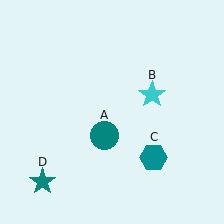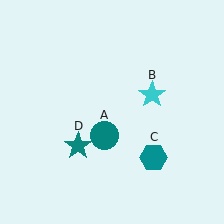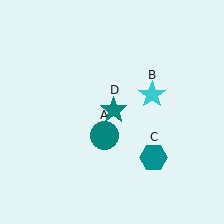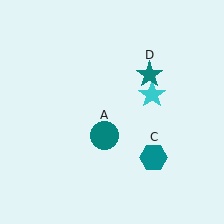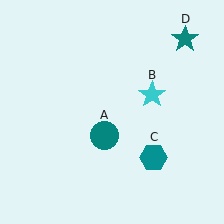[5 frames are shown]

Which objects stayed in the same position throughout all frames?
Teal circle (object A) and cyan star (object B) and teal hexagon (object C) remained stationary.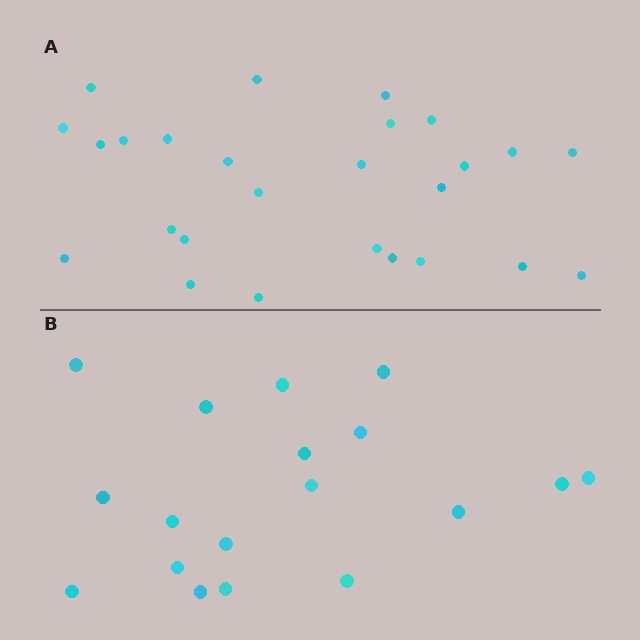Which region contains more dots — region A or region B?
Region A (the top region) has more dots.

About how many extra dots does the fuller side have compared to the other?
Region A has roughly 8 or so more dots than region B.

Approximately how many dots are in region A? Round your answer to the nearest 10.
About 30 dots. (The exact count is 26, which rounds to 30.)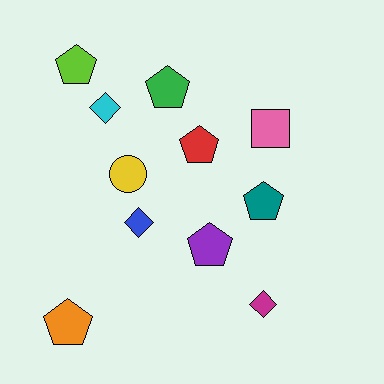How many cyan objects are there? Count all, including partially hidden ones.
There is 1 cyan object.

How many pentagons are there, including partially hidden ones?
There are 6 pentagons.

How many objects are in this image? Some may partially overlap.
There are 11 objects.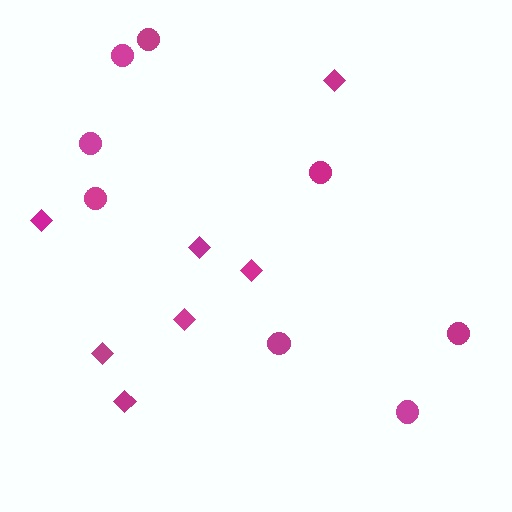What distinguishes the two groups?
There are 2 groups: one group of diamonds (7) and one group of circles (8).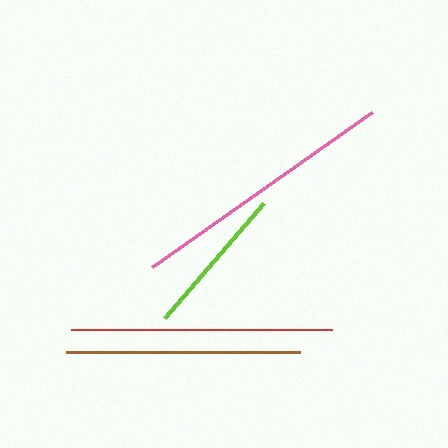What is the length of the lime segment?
The lime segment is approximately 152 pixels long.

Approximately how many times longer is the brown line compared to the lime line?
The brown line is approximately 1.5 times the length of the lime line.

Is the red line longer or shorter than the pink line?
The pink line is longer than the red line.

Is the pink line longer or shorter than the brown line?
The pink line is longer than the brown line.